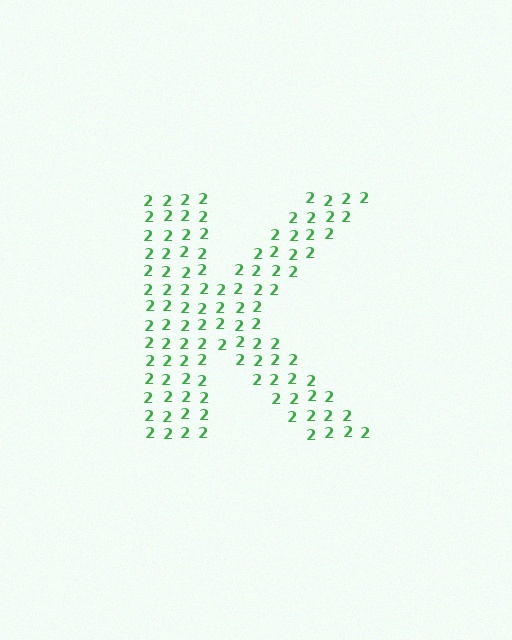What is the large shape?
The large shape is the letter K.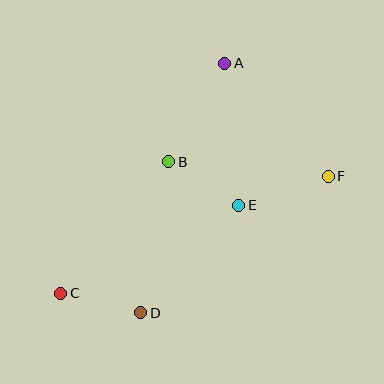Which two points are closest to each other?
Points C and D are closest to each other.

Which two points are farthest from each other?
Points C and F are farthest from each other.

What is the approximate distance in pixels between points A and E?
The distance between A and E is approximately 143 pixels.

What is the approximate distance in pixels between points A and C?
The distance between A and C is approximately 283 pixels.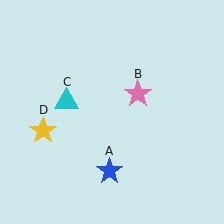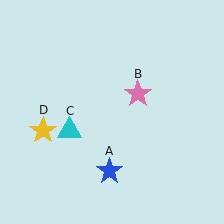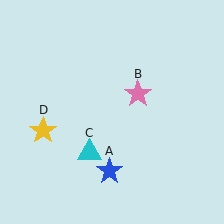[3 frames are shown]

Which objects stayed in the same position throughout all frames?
Blue star (object A) and pink star (object B) and yellow star (object D) remained stationary.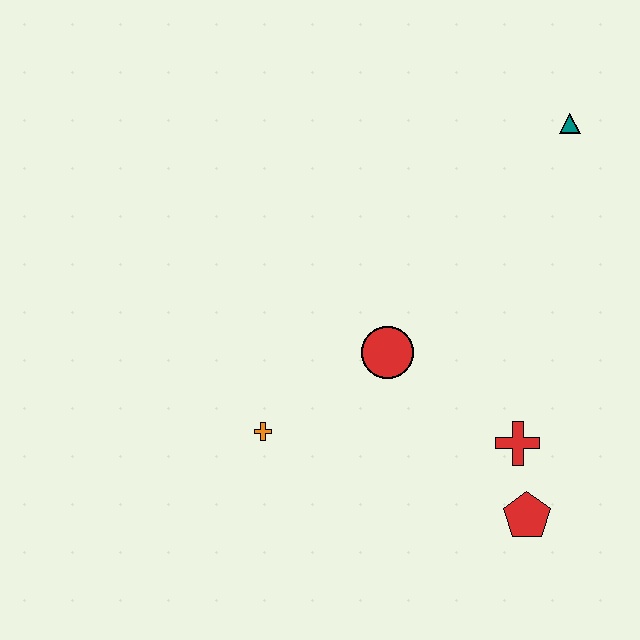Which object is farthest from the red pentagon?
The teal triangle is farthest from the red pentagon.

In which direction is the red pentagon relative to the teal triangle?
The red pentagon is below the teal triangle.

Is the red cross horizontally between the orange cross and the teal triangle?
Yes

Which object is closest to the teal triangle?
The red circle is closest to the teal triangle.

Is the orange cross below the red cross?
No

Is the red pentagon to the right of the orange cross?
Yes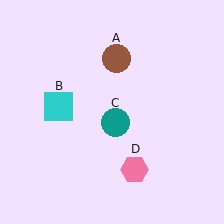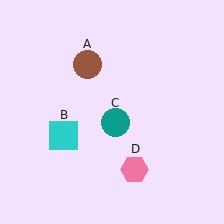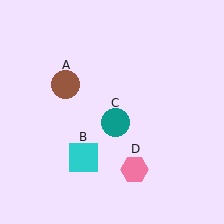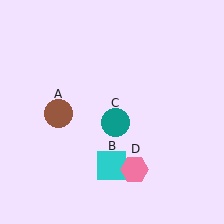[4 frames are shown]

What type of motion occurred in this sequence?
The brown circle (object A), cyan square (object B) rotated counterclockwise around the center of the scene.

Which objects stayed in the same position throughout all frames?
Teal circle (object C) and pink hexagon (object D) remained stationary.